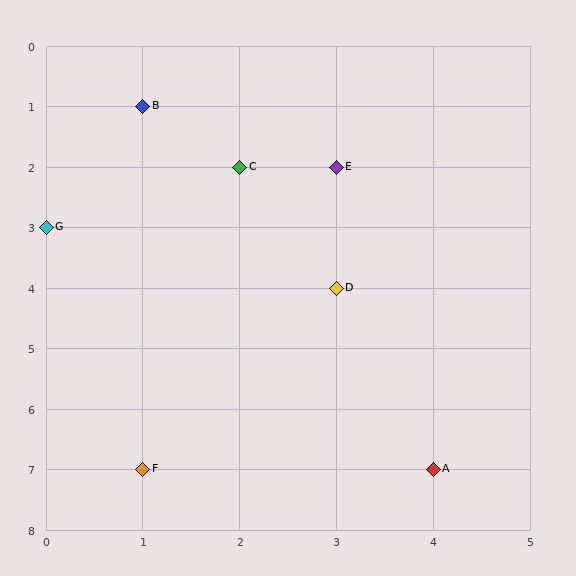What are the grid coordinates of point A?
Point A is at grid coordinates (4, 7).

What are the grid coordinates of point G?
Point G is at grid coordinates (0, 3).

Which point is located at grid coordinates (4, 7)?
Point A is at (4, 7).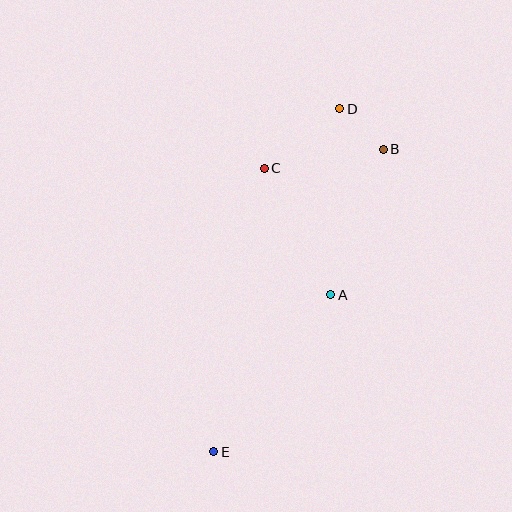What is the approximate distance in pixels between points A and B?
The distance between A and B is approximately 155 pixels.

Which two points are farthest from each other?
Points D and E are farthest from each other.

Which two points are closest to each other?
Points B and D are closest to each other.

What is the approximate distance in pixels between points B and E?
The distance between B and E is approximately 347 pixels.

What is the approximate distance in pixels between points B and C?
The distance between B and C is approximately 120 pixels.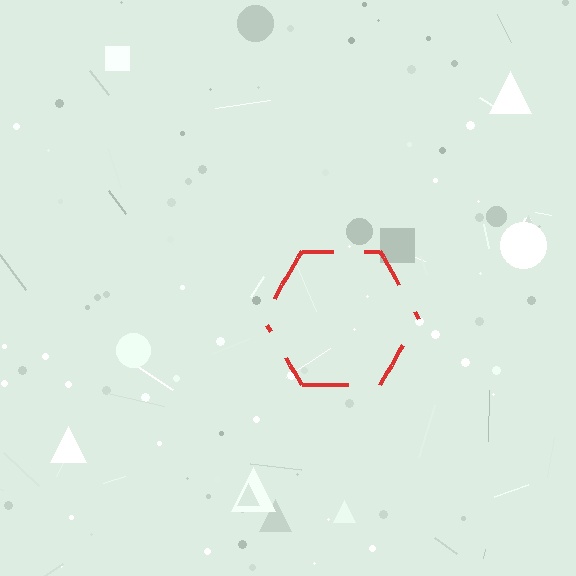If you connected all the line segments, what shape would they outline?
They would outline a hexagon.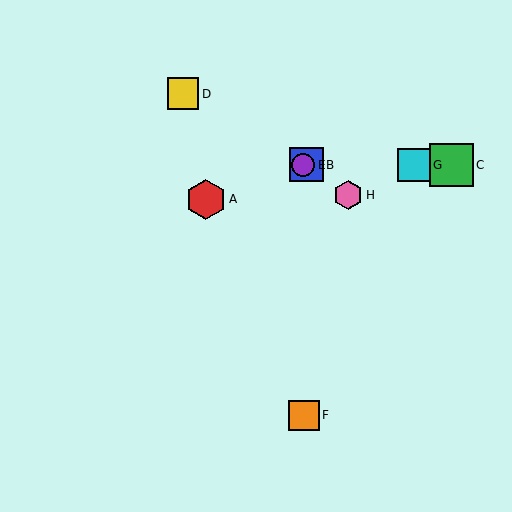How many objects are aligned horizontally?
4 objects (B, C, E, G) are aligned horizontally.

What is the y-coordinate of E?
Object E is at y≈165.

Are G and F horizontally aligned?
No, G is at y≈165 and F is at y≈415.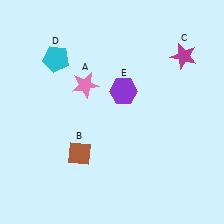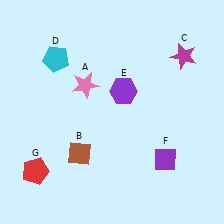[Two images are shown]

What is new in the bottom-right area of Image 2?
A purple diamond (F) was added in the bottom-right area of Image 2.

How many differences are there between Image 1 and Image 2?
There are 2 differences between the two images.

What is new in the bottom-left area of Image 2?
A red pentagon (G) was added in the bottom-left area of Image 2.